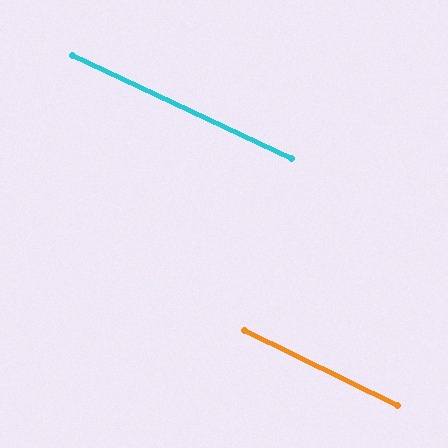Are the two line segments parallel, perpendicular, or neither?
Parallel — their directions differ by only 0.9°.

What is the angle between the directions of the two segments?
Approximately 1 degree.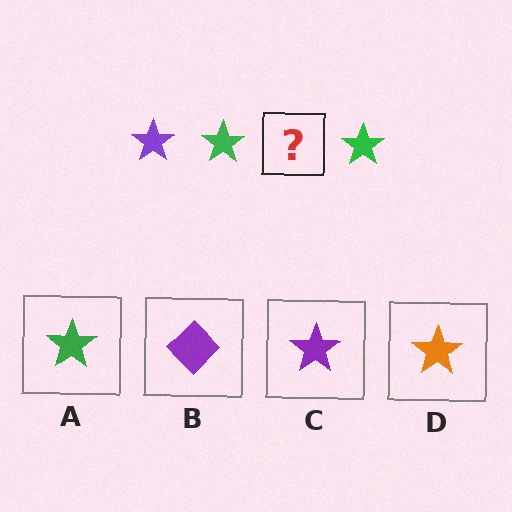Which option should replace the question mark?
Option C.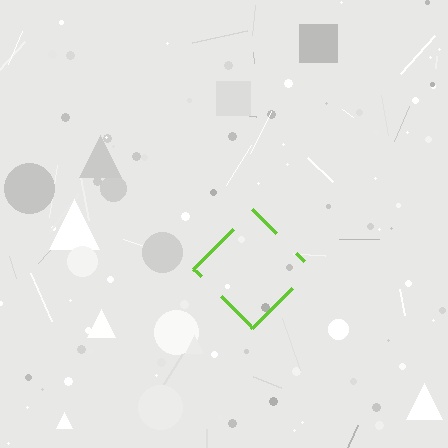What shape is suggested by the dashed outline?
The dashed outline suggests a diamond.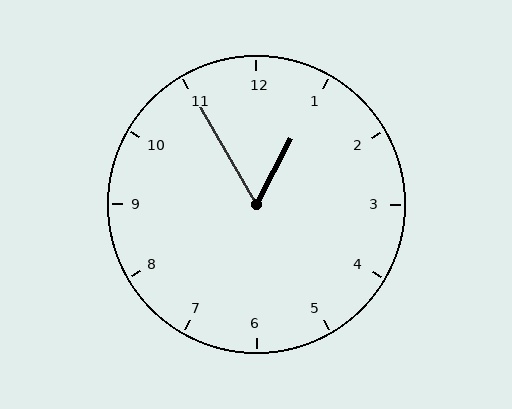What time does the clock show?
12:55.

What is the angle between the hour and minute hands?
Approximately 58 degrees.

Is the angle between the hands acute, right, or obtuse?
It is acute.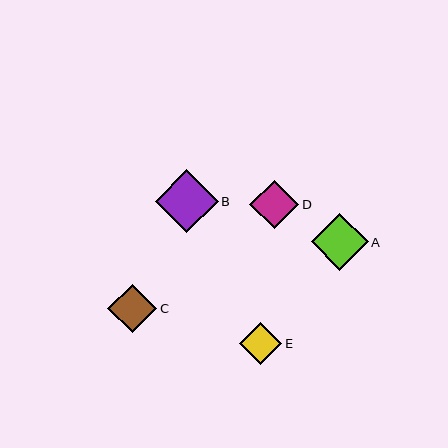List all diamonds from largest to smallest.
From largest to smallest: B, A, D, C, E.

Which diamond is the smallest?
Diamond E is the smallest with a size of approximately 42 pixels.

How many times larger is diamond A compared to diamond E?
Diamond A is approximately 1.3 times the size of diamond E.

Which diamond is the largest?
Diamond B is the largest with a size of approximately 62 pixels.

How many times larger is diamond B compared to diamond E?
Diamond B is approximately 1.5 times the size of diamond E.